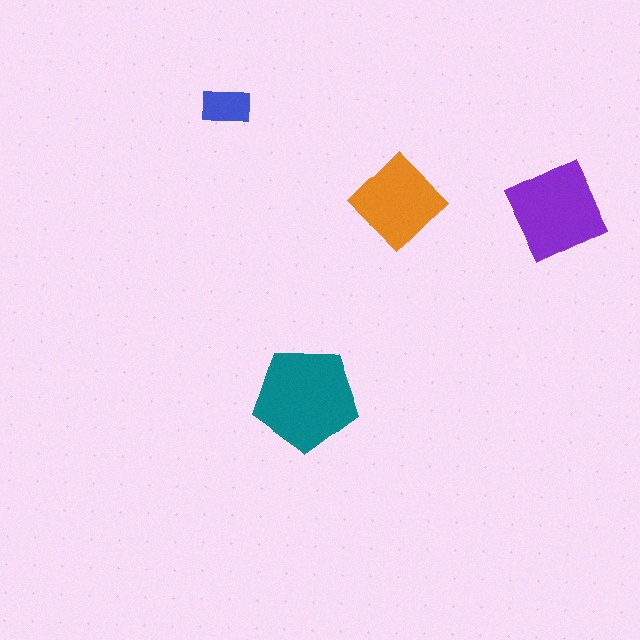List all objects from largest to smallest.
The teal pentagon, the purple square, the orange diamond, the blue rectangle.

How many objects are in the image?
There are 4 objects in the image.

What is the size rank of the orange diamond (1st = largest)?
3rd.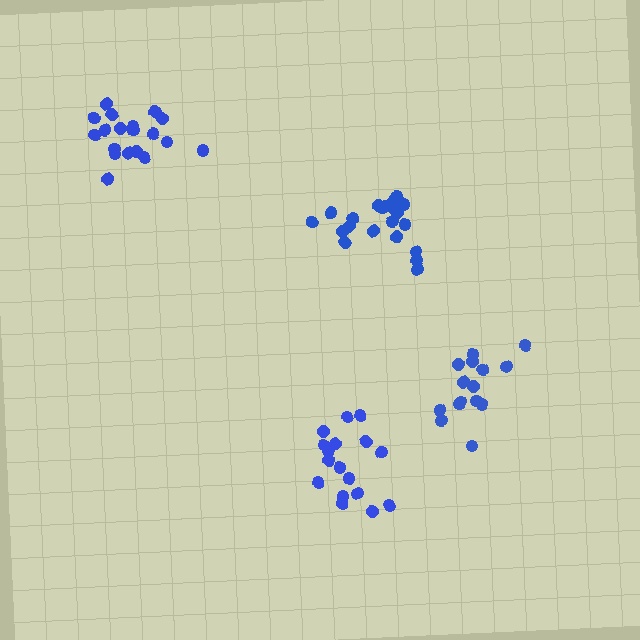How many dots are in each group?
Group 1: 21 dots, Group 2: 20 dots, Group 3: 17 dots, Group 4: 15 dots (73 total).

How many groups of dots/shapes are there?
There are 4 groups.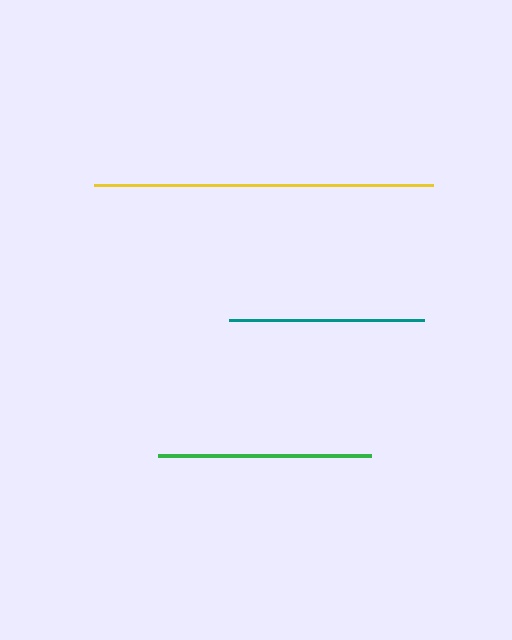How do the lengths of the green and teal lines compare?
The green and teal lines are approximately the same length.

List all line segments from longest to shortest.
From longest to shortest: yellow, green, teal.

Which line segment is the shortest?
The teal line is the shortest at approximately 195 pixels.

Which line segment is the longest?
The yellow line is the longest at approximately 339 pixels.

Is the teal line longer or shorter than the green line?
The green line is longer than the teal line.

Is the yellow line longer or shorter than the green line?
The yellow line is longer than the green line.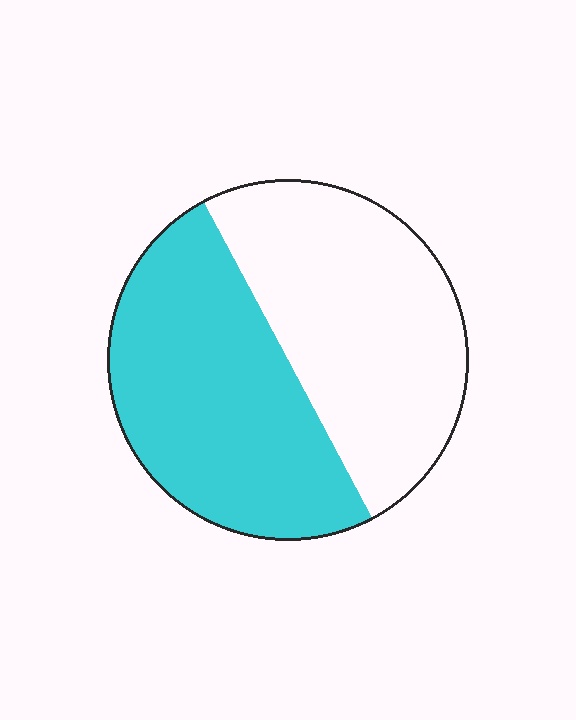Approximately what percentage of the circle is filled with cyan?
Approximately 50%.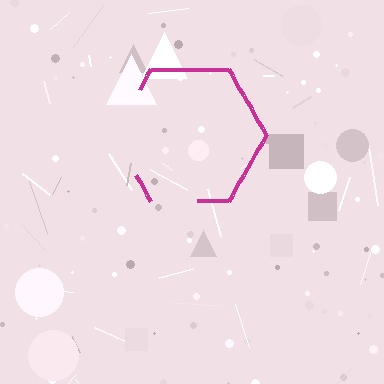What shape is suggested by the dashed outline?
The dashed outline suggests a hexagon.